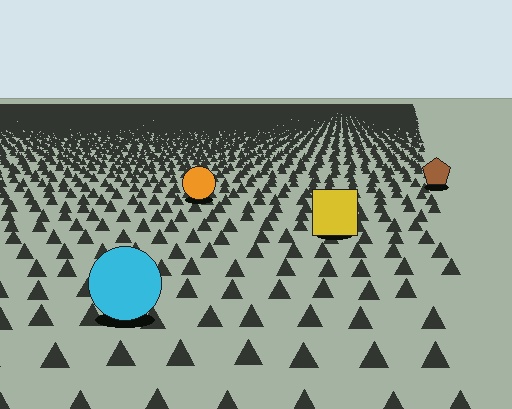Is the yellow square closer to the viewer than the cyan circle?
No. The cyan circle is closer — you can tell from the texture gradient: the ground texture is coarser near it.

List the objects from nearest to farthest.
From nearest to farthest: the cyan circle, the yellow square, the orange circle, the brown pentagon.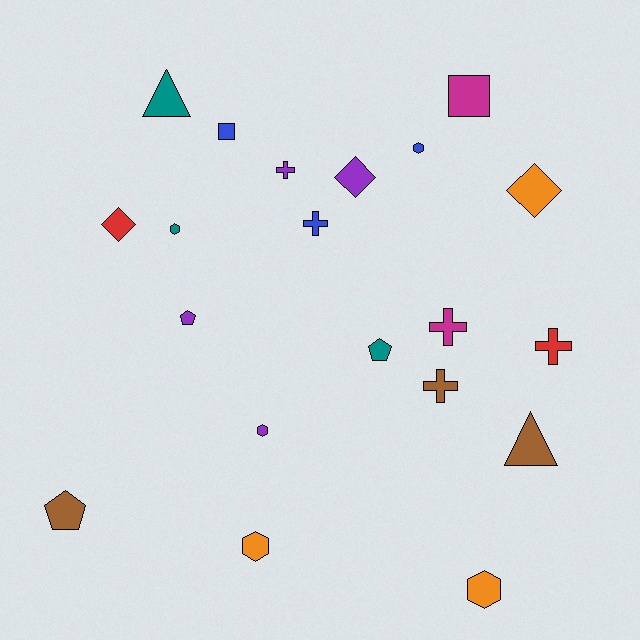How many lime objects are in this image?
There are no lime objects.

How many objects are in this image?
There are 20 objects.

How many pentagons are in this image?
There are 3 pentagons.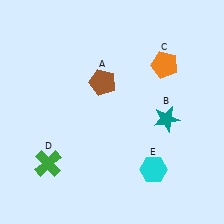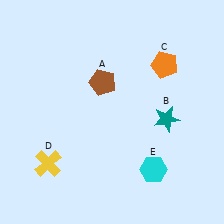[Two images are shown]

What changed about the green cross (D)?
In Image 1, D is green. In Image 2, it changed to yellow.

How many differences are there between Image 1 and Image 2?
There is 1 difference between the two images.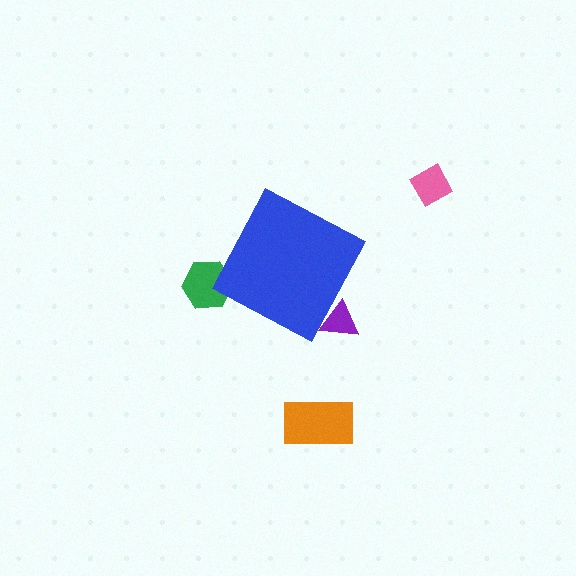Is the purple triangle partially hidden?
Yes, the purple triangle is partially hidden behind the blue diamond.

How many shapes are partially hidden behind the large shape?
2 shapes are partially hidden.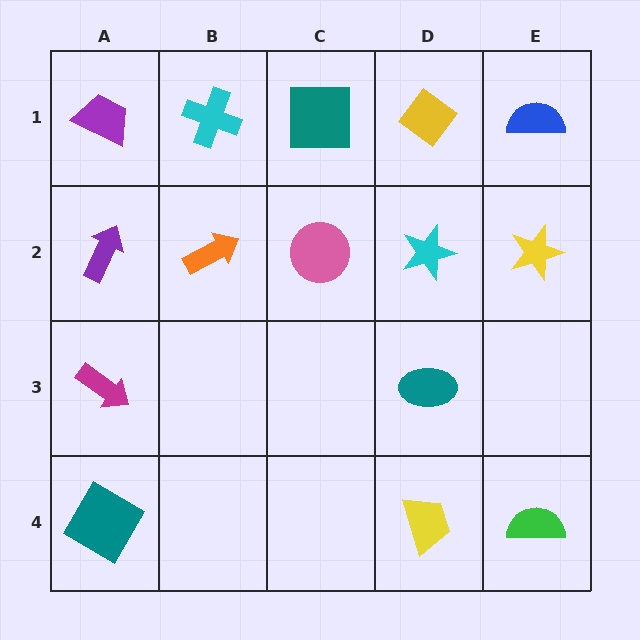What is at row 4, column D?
A yellow trapezoid.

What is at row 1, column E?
A blue semicircle.